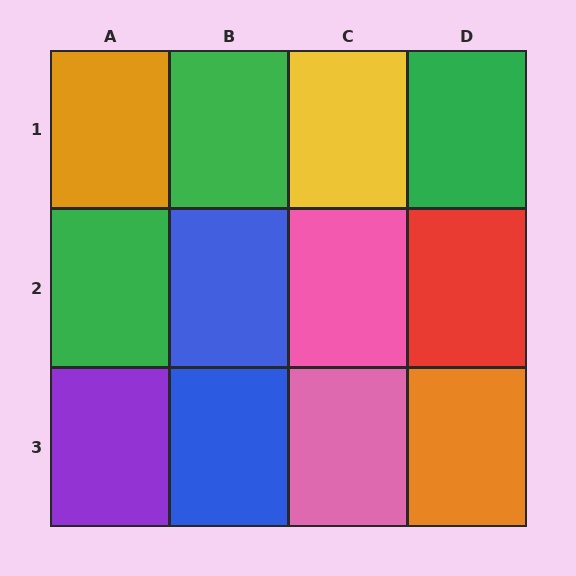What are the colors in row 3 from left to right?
Purple, blue, pink, orange.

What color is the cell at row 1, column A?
Orange.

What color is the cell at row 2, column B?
Blue.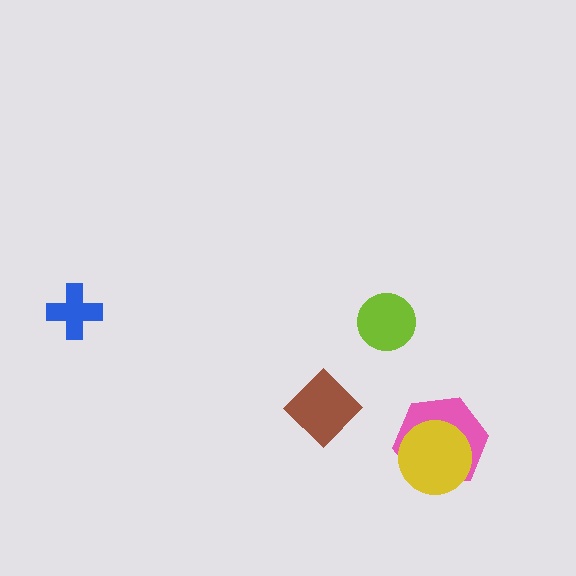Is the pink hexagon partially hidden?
Yes, it is partially covered by another shape.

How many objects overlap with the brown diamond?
0 objects overlap with the brown diamond.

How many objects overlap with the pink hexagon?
1 object overlaps with the pink hexagon.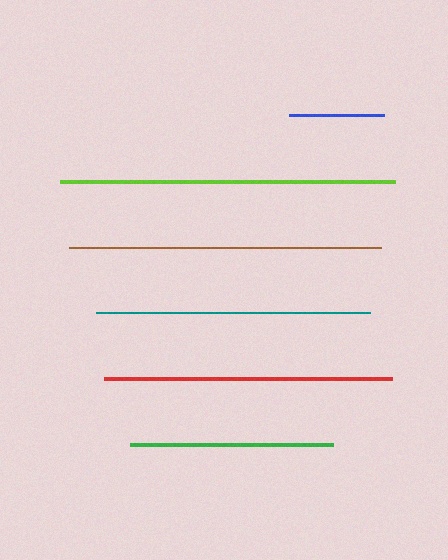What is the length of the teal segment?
The teal segment is approximately 274 pixels long.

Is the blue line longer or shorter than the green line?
The green line is longer than the blue line.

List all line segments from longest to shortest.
From longest to shortest: lime, brown, red, teal, green, blue.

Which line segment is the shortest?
The blue line is the shortest at approximately 94 pixels.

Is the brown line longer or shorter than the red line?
The brown line is longer than the red line.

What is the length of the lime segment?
The lime segment is approximately 335 pixels long.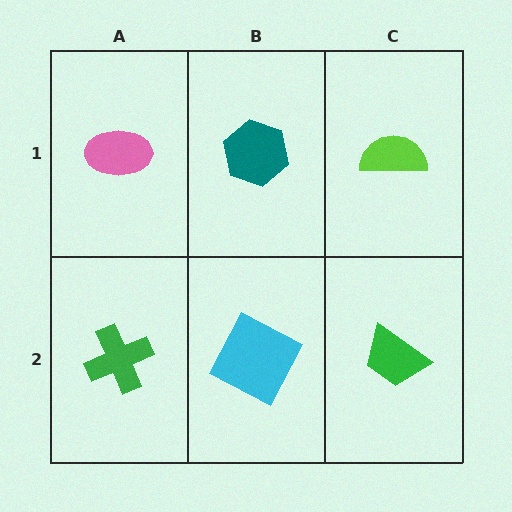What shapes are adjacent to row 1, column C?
A green trapezoid (row 2, column C), a teal hexagon (row 1, column B).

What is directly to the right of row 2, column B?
A green trapezoid.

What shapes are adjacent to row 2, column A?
A pink ellipse (row 1, column A), a cyan square (row 2, column B).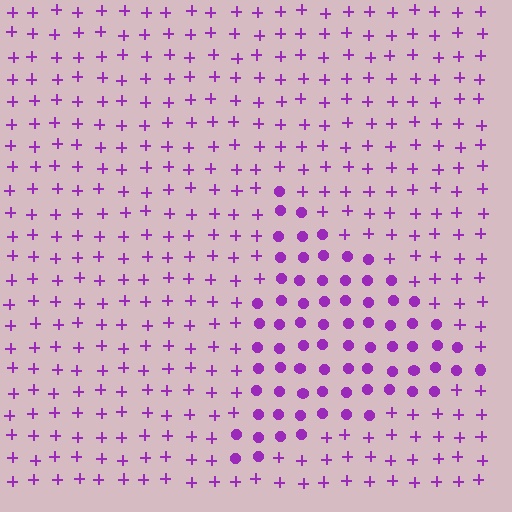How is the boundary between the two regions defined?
The boundary is defined by a change in element shape: circles inside vs. plus signs outside. All elements share the same color and spacing.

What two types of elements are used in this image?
The image uses circles inside the triangle region and plus signs outside it.